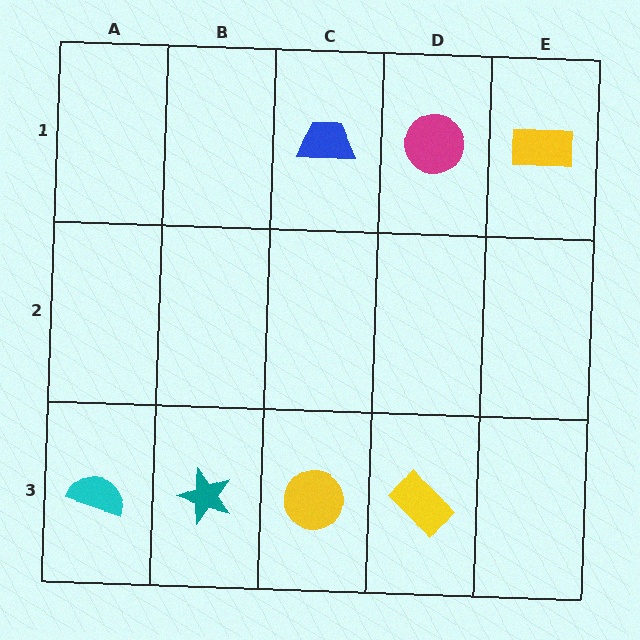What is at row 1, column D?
A magenta circle.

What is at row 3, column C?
A yellow circle.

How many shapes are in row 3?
4 shapes.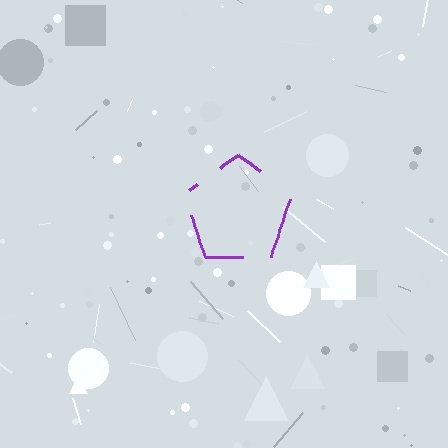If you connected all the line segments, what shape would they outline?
They would outline a pentagon.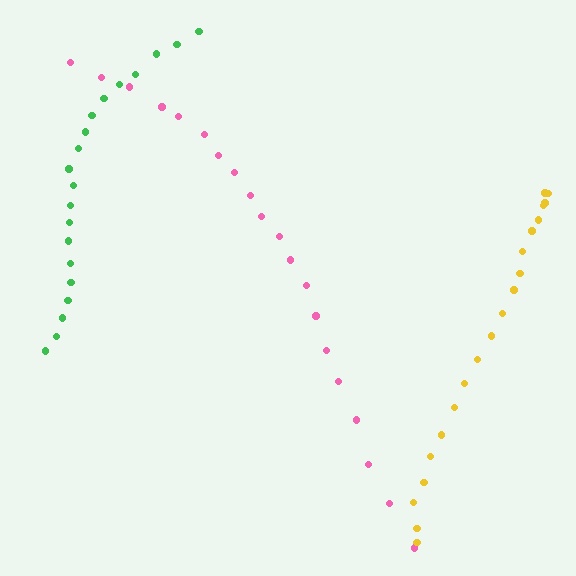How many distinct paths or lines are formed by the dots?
There are 3 distinct paths.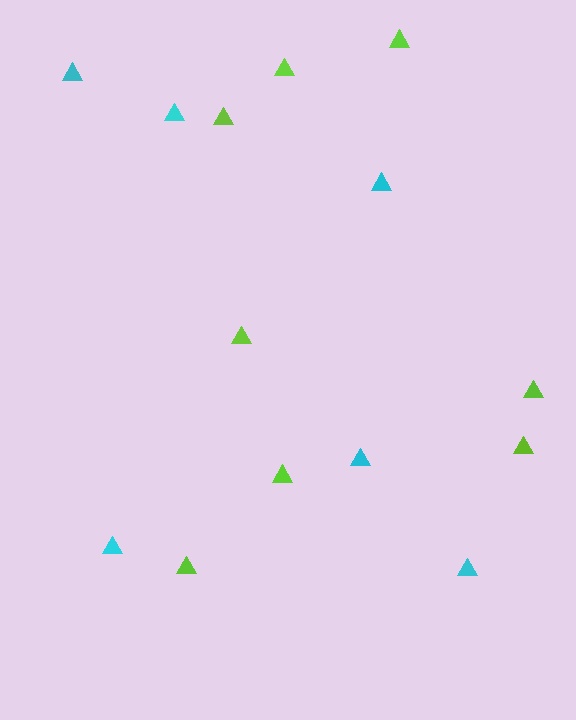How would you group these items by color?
There are 2 groups: one group of lime triangles (8) and one group of cyan triangles (6).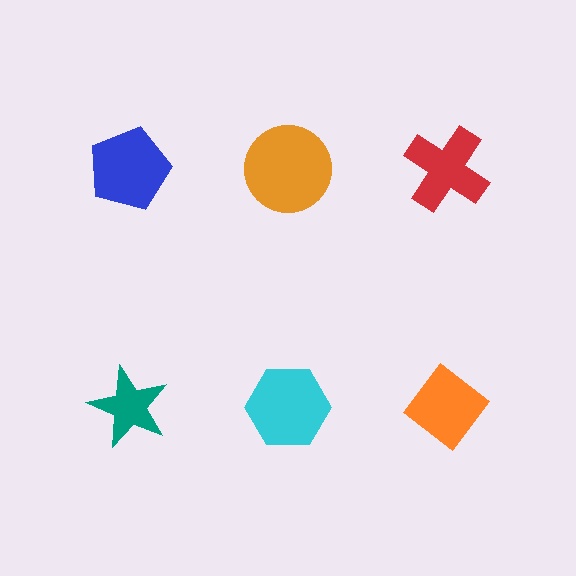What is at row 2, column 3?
An orange diamond.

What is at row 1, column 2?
An orange circle.